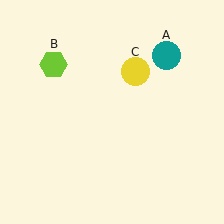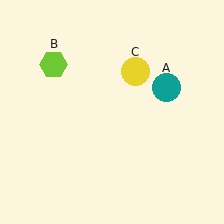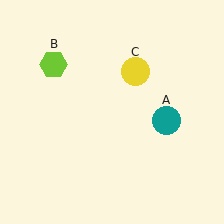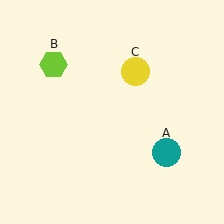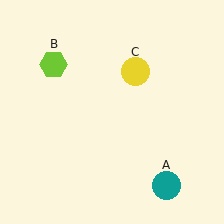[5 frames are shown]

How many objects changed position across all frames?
1 object changed position: teal circle (object A).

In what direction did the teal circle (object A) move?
The teal circle (object A) moved down.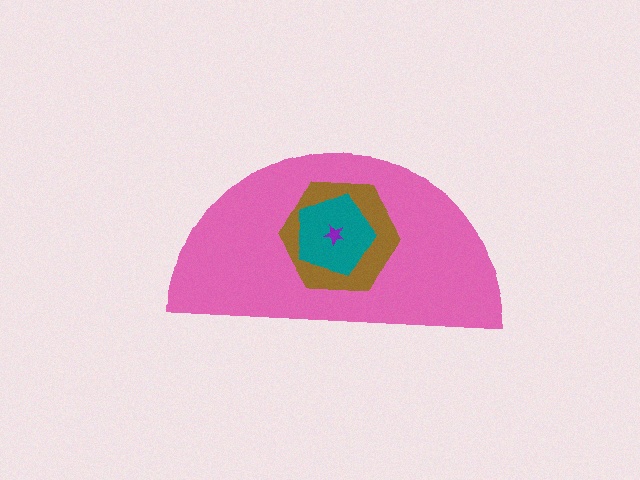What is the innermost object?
The purple star.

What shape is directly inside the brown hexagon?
The teal pentagon.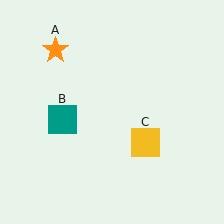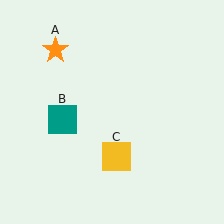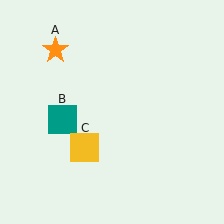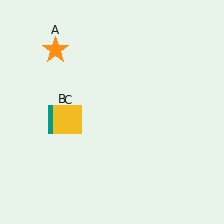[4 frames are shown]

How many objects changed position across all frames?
1 object changed position: yellow square (object C).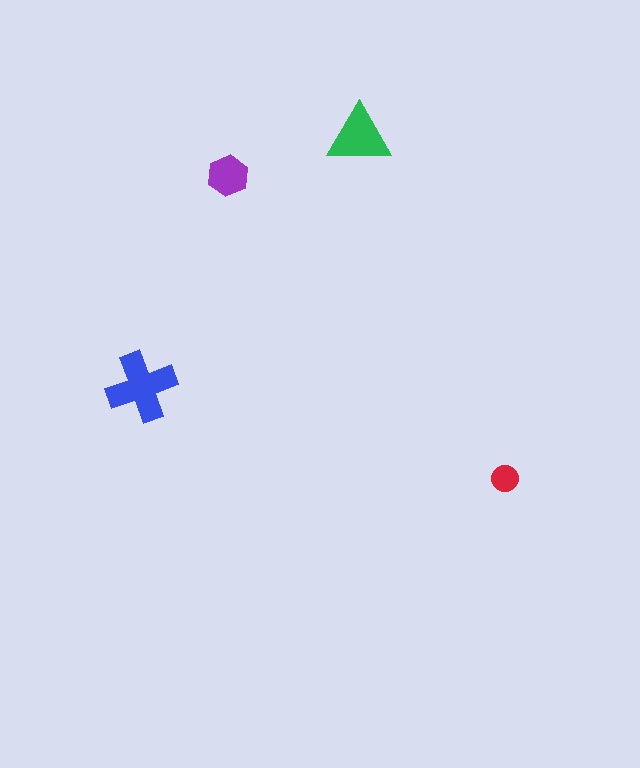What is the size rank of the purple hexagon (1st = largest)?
3rd.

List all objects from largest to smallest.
The blue cross, the green triangle, the purple hexagon, the red circle.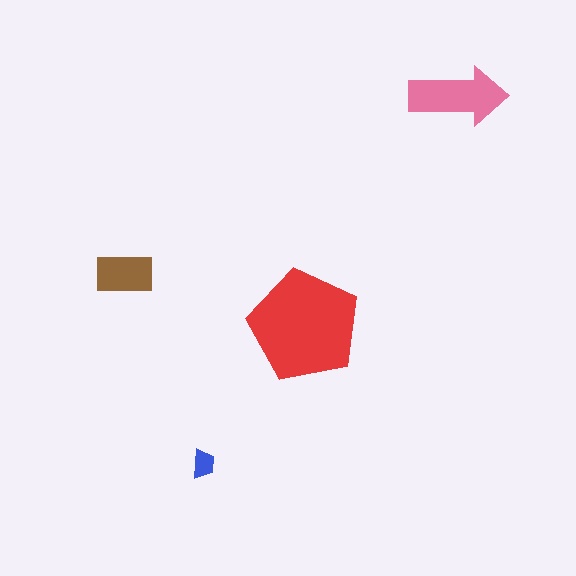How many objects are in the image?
There are 4 objects in the image.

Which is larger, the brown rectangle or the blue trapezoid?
The brown rectangle.